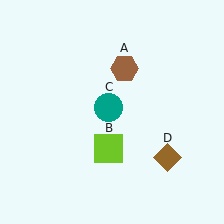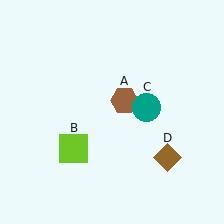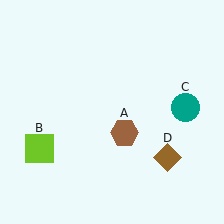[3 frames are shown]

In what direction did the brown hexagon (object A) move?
The brown hexagon (object A) moved down.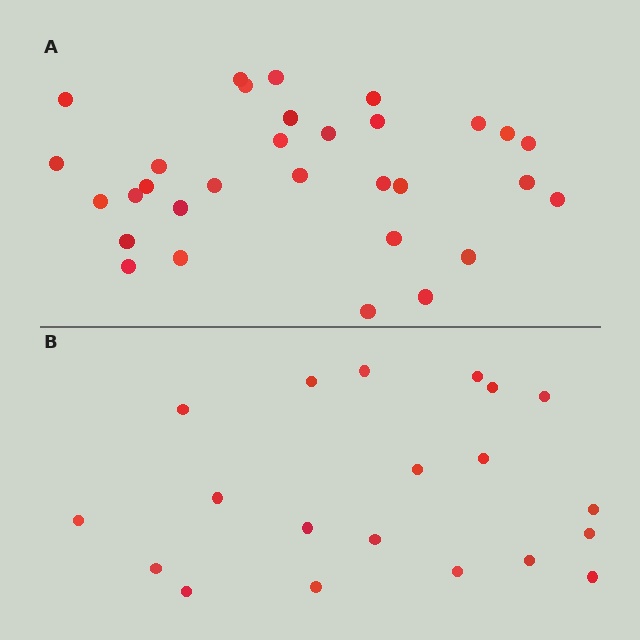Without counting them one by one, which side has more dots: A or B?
Region A (the top region) has more dots.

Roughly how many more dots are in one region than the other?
Region A has roughly 12 or so more dots than region B.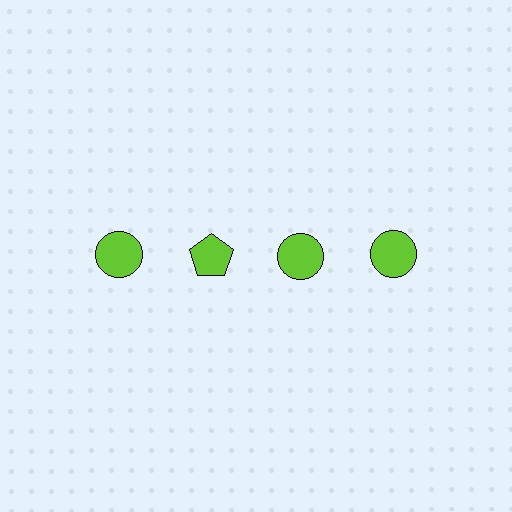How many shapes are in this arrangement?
There are 4 shapes arranged in a grid pattern.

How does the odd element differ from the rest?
It has a different shape: pentagon instead of circle.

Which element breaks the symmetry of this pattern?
The lime pentagon in the top row, second from left column breaks the symmetry. All other shapes are lime circles.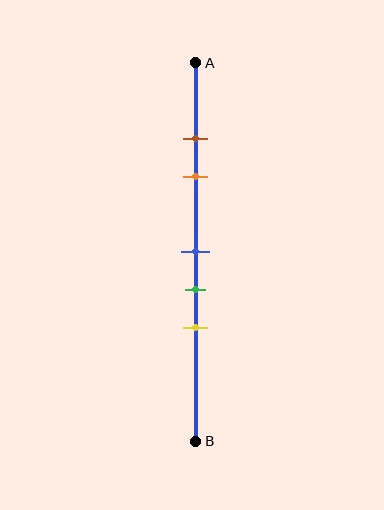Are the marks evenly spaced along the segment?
No, the marks are not evenly spaced.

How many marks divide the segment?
There are 5 marks dividing the segment.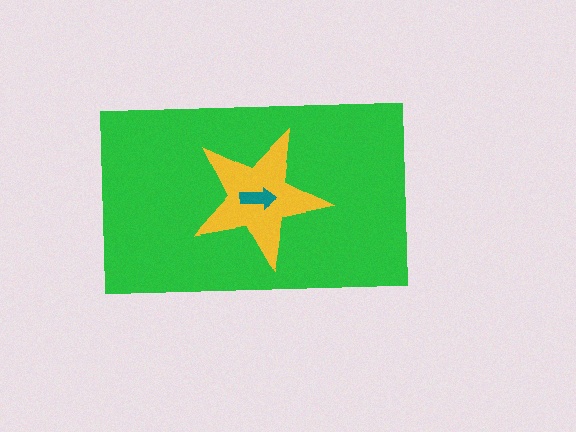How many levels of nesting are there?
3.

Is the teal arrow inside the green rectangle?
Yes.